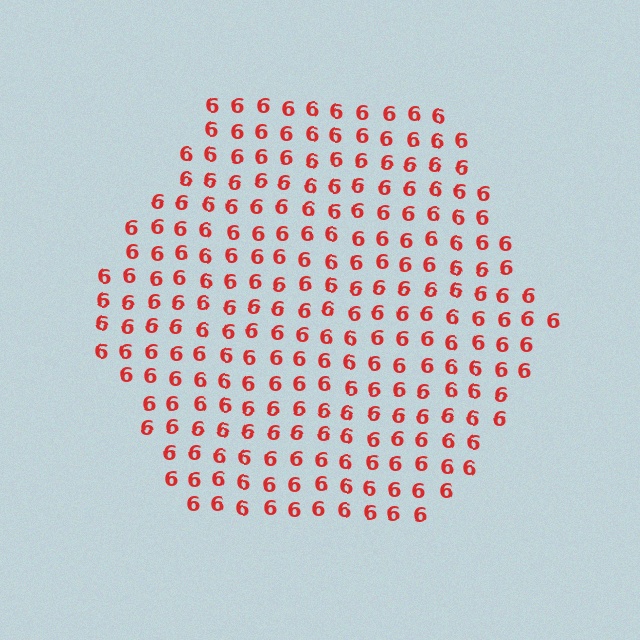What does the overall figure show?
The overall figure shows a hexagon.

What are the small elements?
The small elements are digit 6's.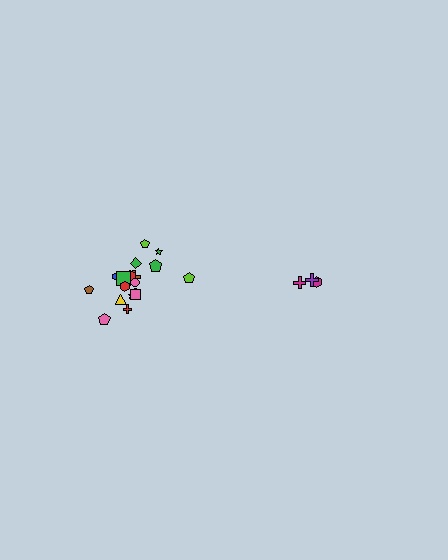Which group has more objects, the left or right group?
The left group.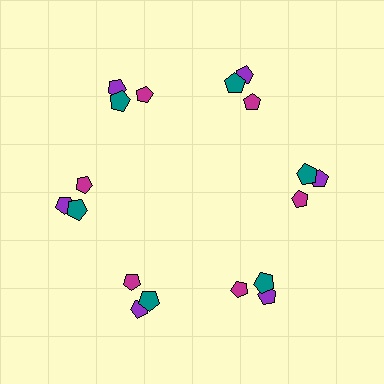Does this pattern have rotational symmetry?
Yes, this pattern has 6-fold rotational symmetry. It looks the same after rotating 60 degrees around the center.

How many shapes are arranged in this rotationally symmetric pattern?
There are 18 shapes, arranged in 6 groups of 3.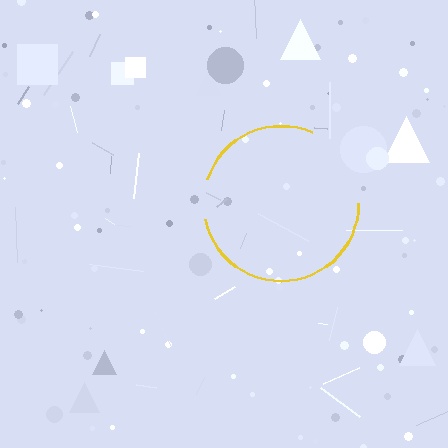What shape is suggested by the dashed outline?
The dashed outline suggests a circle.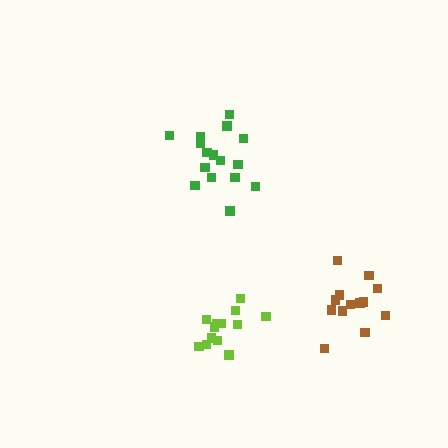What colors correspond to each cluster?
The clusters are colored: green, brown, lime.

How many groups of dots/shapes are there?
There are 3 groups.